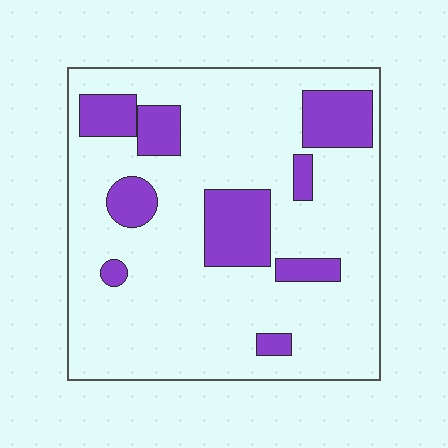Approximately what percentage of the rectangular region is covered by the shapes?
Approximately 20%.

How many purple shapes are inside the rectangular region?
9.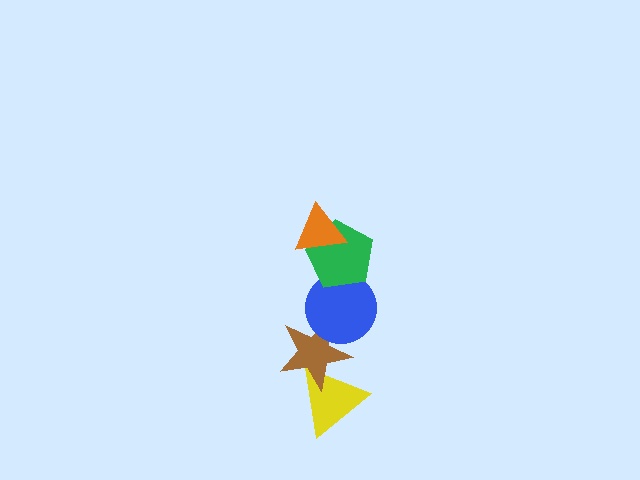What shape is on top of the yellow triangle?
The brown star is on top of the yellow triangle.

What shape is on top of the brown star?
The blue circle is on top of the brown star.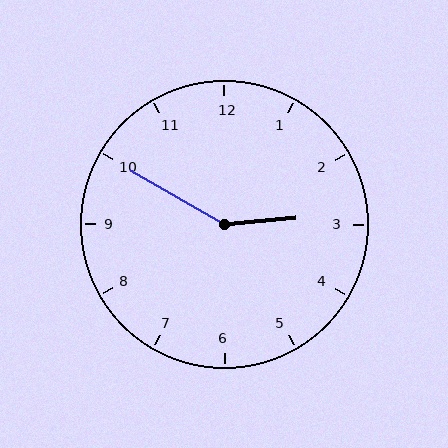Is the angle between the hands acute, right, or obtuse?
It is obtuse.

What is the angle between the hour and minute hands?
Approximately 145 degrees.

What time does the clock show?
2:50.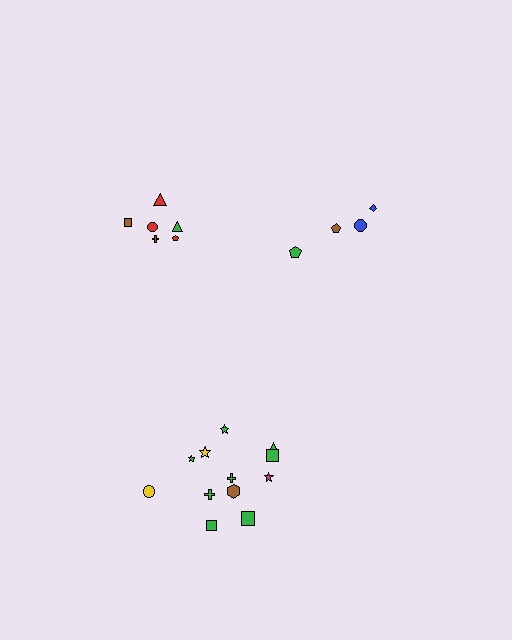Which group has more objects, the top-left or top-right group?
The top-left group.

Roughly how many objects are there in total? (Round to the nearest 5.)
Roughly 20 objects in total.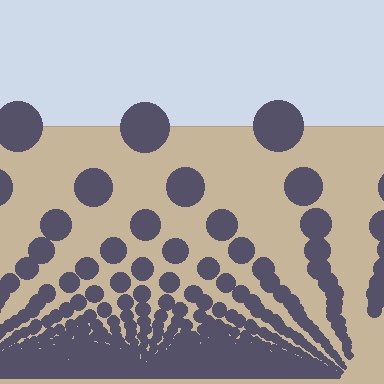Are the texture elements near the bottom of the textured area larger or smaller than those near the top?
Smaller. The gradient is inverted — elements near the bottom are smaller and denser.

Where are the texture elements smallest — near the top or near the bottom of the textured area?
Near the bottom.